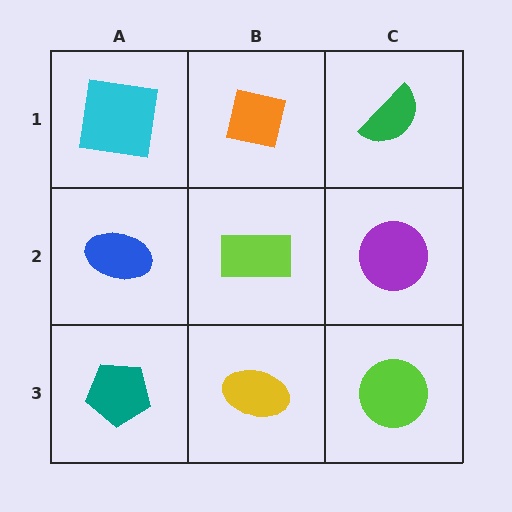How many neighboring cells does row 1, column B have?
3.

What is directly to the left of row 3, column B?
A teal pentagon.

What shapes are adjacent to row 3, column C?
A purple circle (row 2, column C), a yellow ellipse (row 3, column B).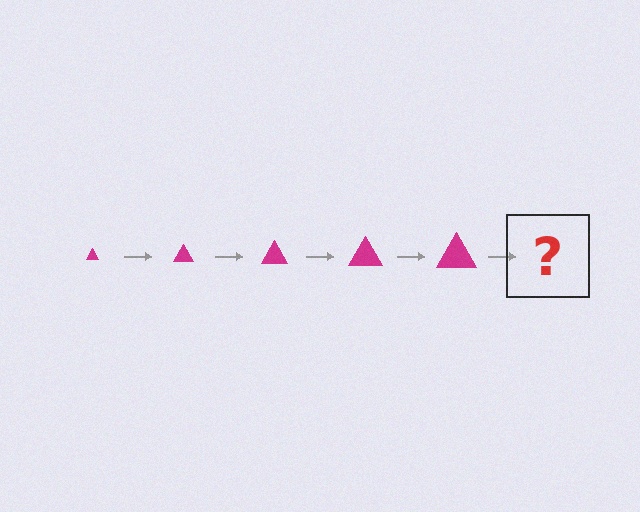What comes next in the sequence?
The next element should be a magenta triangle, larger than the previous one.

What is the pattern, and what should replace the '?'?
The pattern is that the triangle gets progressively larger each step. The '?' should be a magenta triangle, larger than the previous one.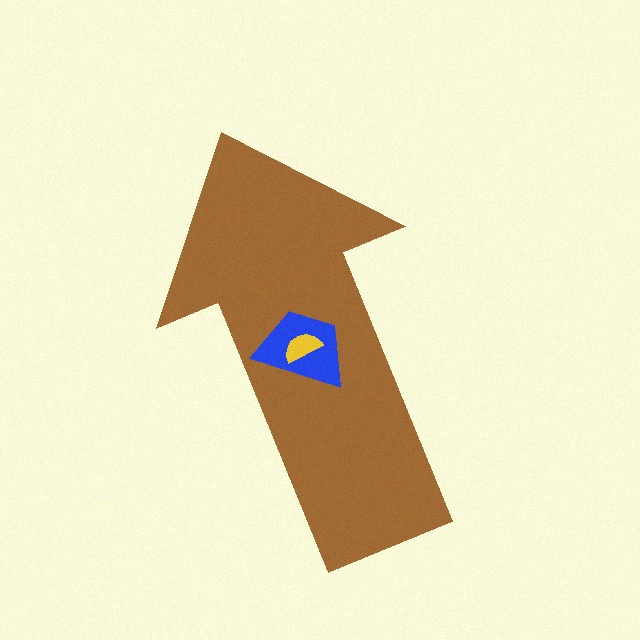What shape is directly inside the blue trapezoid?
The yellow semicircle.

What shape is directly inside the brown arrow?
The blue trapezoid.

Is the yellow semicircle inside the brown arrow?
Yes.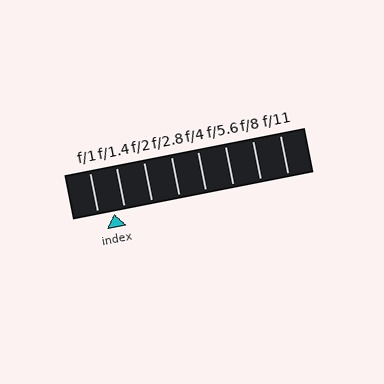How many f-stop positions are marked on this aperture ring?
There are 8 f-stop positions marked.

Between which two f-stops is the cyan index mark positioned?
The index mark is between f/1 and f/1.4.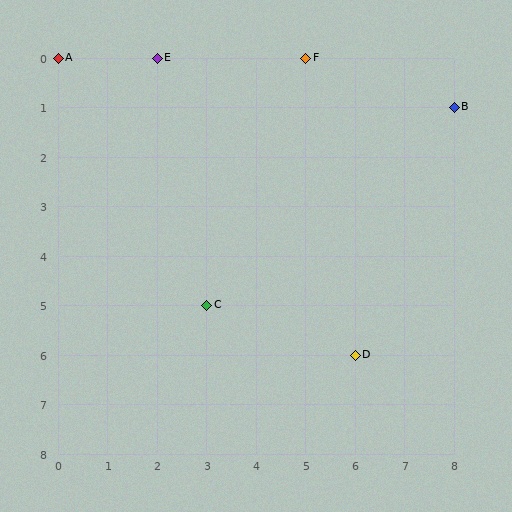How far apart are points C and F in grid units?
Points C and F are 2 columns and 5 rows apart (about 5.4 grid units diagonally).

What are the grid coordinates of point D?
Point D is at grid coordinates (6, 6).